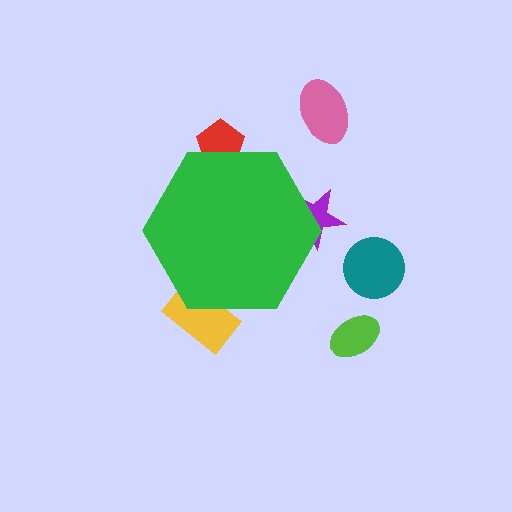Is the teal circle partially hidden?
No, the teal circle is fully visible.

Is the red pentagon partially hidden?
Yes, the red pentagon is partially hidden behind the green hexagon.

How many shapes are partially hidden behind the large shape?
3 shapes are partially hidden.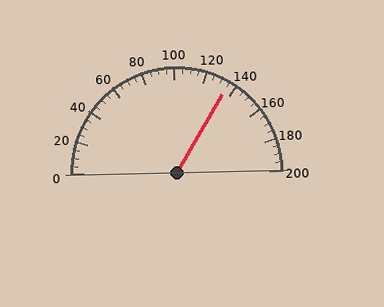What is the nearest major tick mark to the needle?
The nearest major tick mark is 140.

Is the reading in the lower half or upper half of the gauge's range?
The reading is in the upper half of the range (0 to 200).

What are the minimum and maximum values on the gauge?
The gauge ranges from 0 to 200.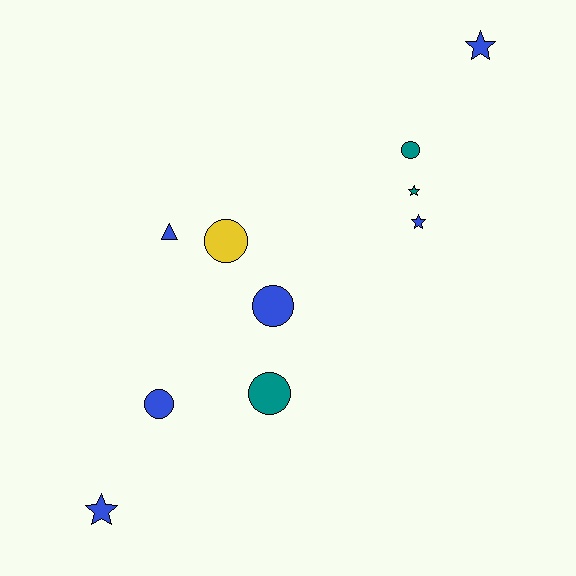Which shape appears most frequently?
Circle, with 5 objects.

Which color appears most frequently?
Blue, with 6 objects.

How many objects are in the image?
There are 10 objects.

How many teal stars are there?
There is 1 teal star.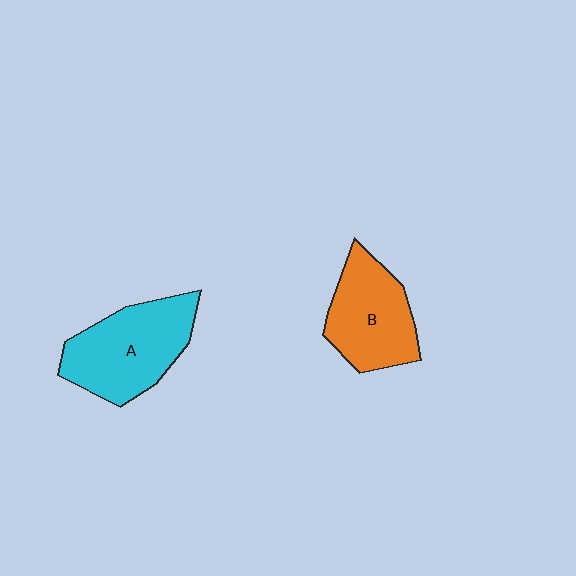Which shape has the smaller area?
Shape B (orange).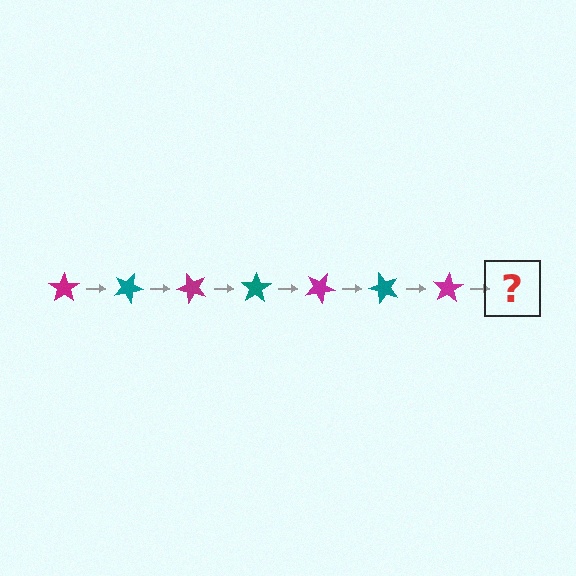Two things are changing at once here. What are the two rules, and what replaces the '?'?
The two rules are that it rotates 25 degrees each step and the color cycles through magenta and teal. The '?' should be a teal star, rotated 175 degrees from the start.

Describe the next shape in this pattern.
It should be a teal star, rotated 175 degrees from the start.